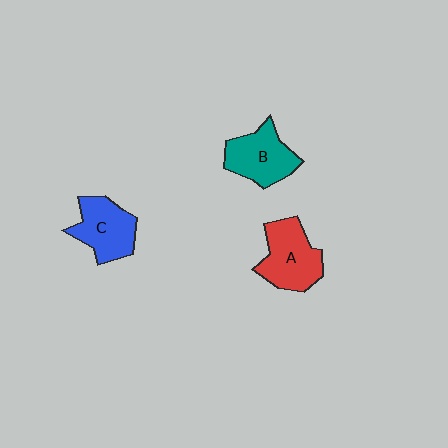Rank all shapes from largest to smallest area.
From largest to smallest: A (red), B (teal), C (blue).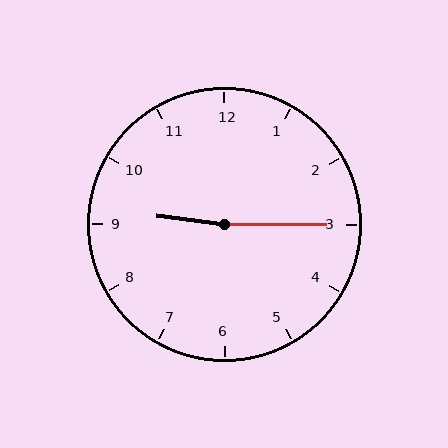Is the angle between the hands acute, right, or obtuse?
It is obtuse.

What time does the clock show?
9:15.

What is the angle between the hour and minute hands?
Approximately 172 degrees.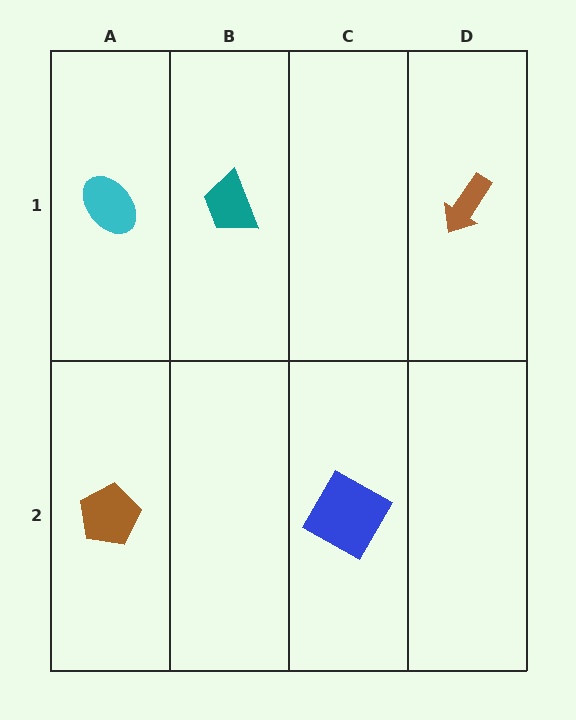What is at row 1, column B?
A teal trapezoid.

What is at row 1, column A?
A cyan ellipse.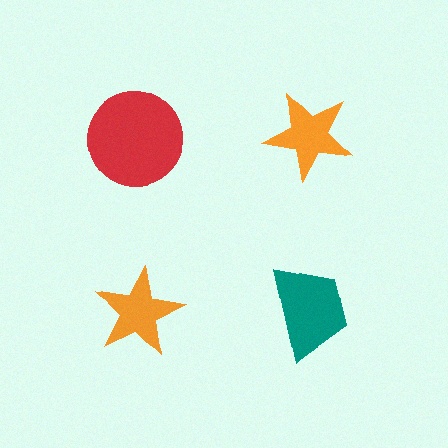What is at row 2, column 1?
An orange star.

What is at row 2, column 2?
A teal trapezoid.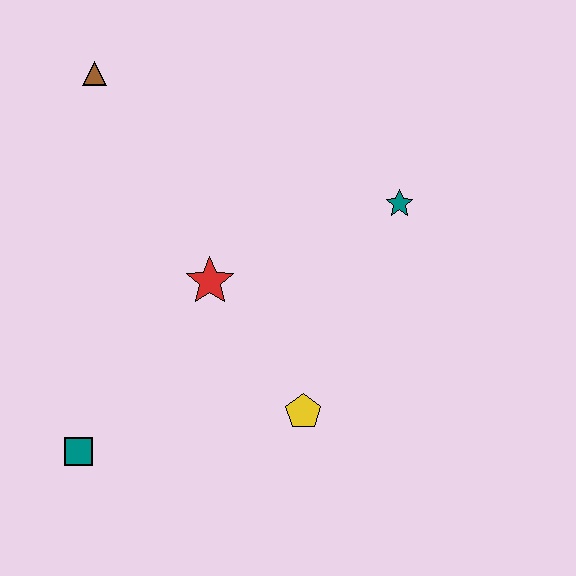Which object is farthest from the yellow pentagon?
The brown triangle is farthest from the yellow pentagon.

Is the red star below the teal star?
Yes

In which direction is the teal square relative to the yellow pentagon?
The teal square is to the left of the yellow pentagon.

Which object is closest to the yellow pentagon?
The red star is closest to the yellow pentagon.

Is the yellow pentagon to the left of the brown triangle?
No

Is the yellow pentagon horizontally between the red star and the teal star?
Yes